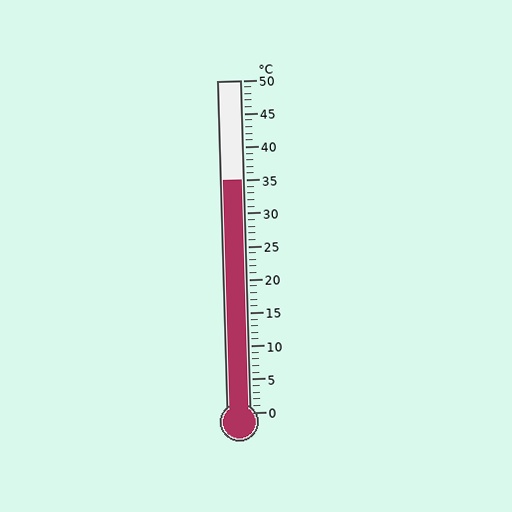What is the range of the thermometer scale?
The thermometer scale ranges from 0°C to 50°C.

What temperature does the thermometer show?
The thermometer shows approximately 35°C.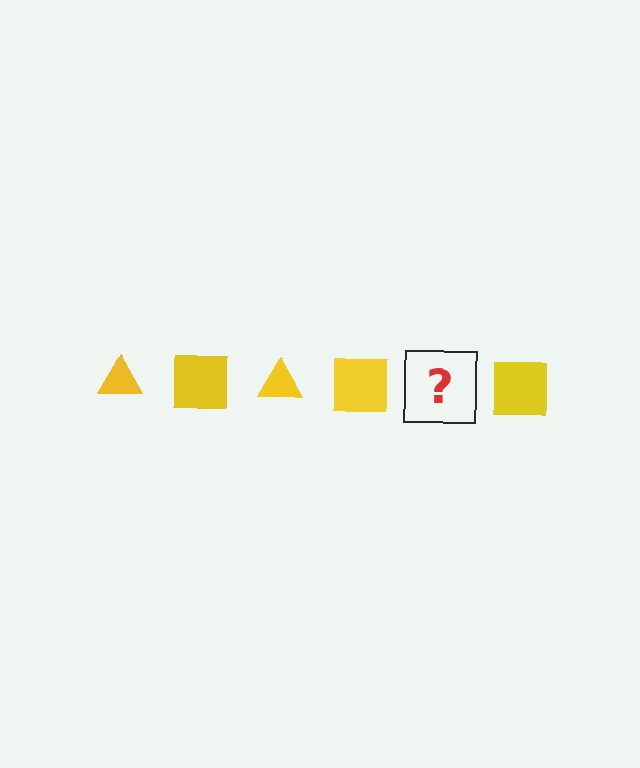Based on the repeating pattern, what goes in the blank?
The blank should be a yellow triangle.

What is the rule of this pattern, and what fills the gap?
The rule is that the pattern cycles through triangle, square shapes in yellow. The gap should be filled with a yellow triangle.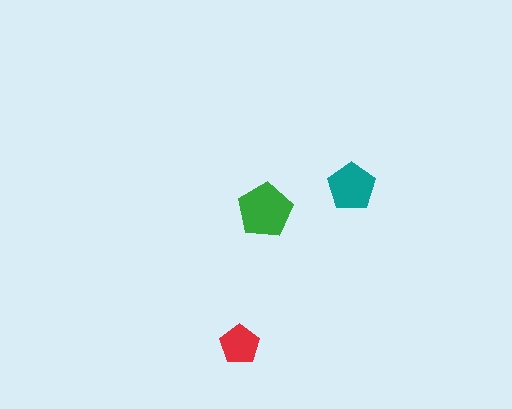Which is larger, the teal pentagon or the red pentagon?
The teal one.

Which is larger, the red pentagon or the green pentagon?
The green one.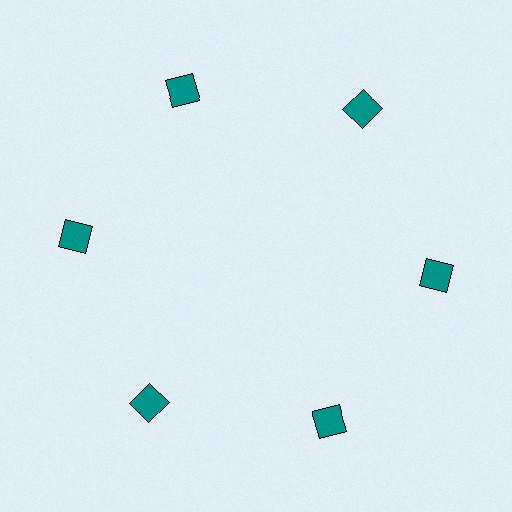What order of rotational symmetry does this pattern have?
This pattern has 6-fold rotational symmetry.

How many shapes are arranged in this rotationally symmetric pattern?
There are 6 shapes, arranged in 6 groups of 1.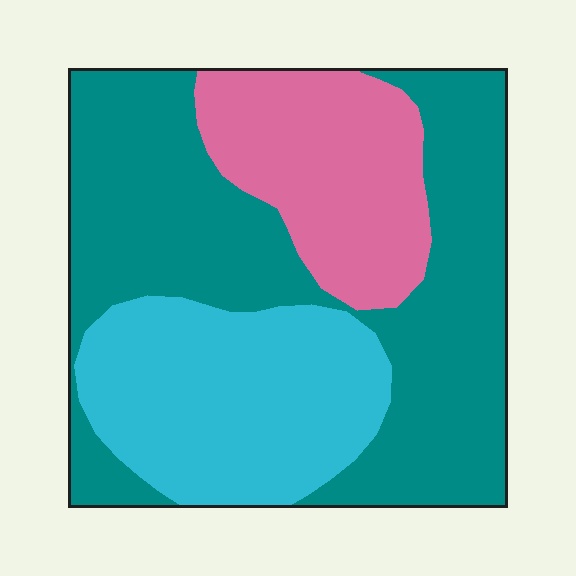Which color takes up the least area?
Pink, at roughly 20%.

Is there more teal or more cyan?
Teal.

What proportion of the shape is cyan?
Cyan covers about 30% of the shape.